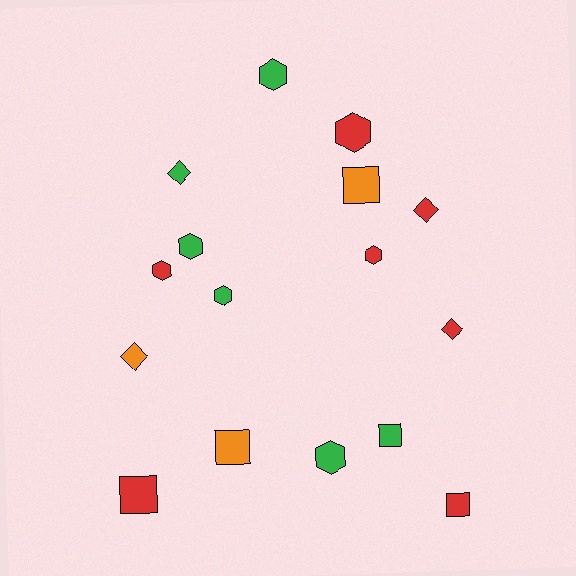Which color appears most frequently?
Red, with 7 objects.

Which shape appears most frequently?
Hexagon, with 7 objects.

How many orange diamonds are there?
There is 1 orange diamond.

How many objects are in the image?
There are 16 objects.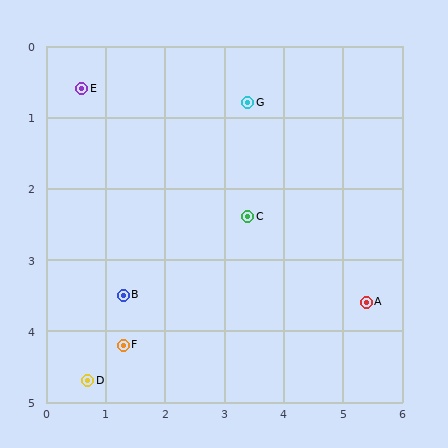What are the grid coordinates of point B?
Point B is at approximately (1.3, 3.5).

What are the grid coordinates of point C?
Point C is at approximately (3.4, 2.4).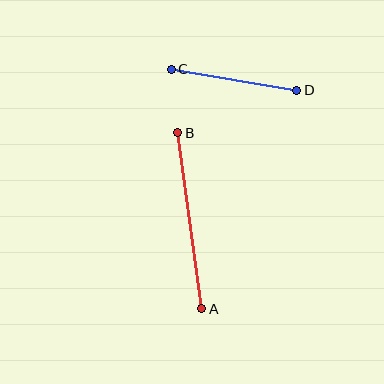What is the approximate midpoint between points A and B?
The midpoint is at approximately (190, 221) pixels.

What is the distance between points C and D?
The distance is approximately 127 pixels.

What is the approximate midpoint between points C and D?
The midpoint is at approximately (234, 80) pixels.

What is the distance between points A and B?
The distance is approximately 178 pixels.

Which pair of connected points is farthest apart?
Points A and B are farthest apart.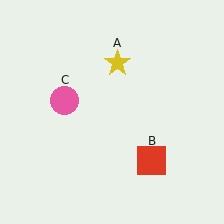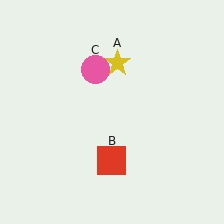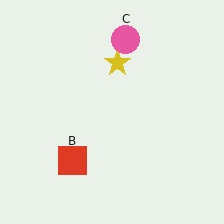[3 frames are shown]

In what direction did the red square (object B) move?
The red square (object B) moved left.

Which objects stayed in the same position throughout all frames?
Yellow star (object A) remained stationary.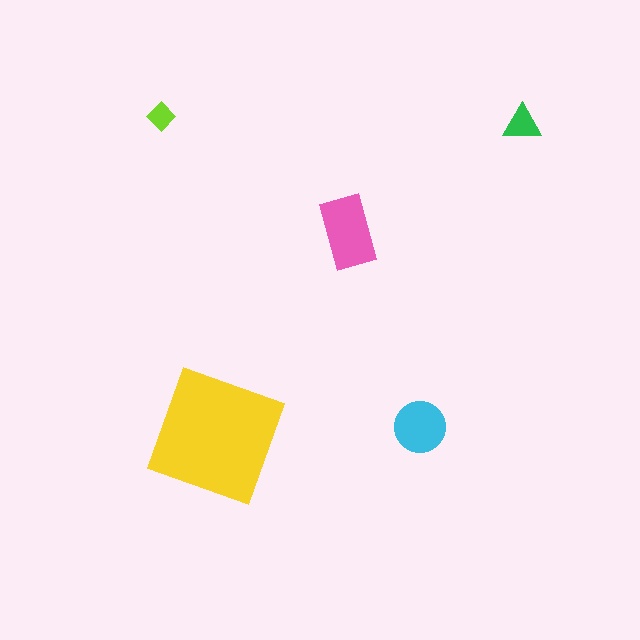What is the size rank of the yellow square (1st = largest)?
1st.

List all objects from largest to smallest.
The yellow square, the pink rectangle, the cyan circle, the green triangle, the lime diamond.